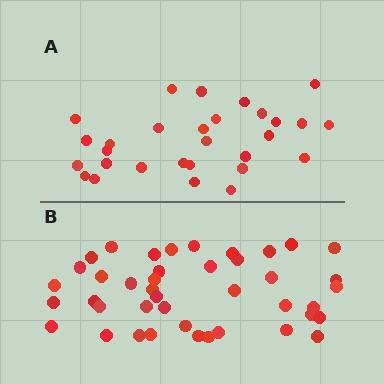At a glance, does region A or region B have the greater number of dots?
Region B (the bottom region) has more dots.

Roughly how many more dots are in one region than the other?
Region B has approximately 15 more dots than region A.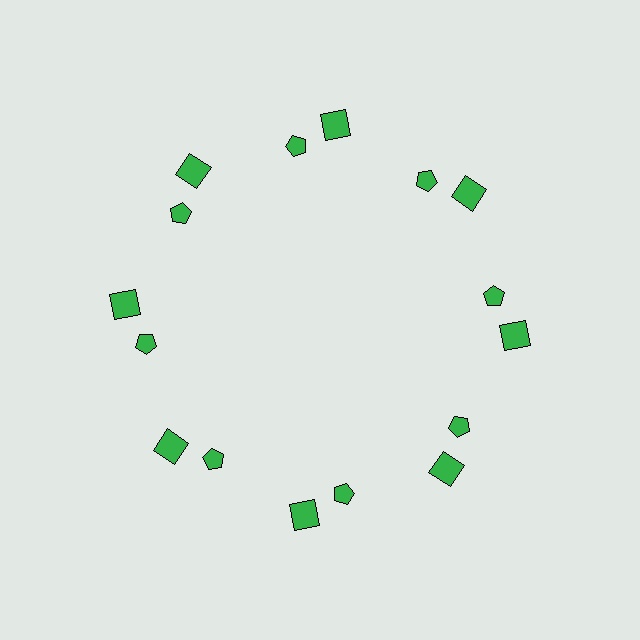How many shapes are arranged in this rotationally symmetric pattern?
There are 16 shapes, arranged in 8 groups of 2.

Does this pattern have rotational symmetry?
Yes, this pattern has 8-fold rotational symmetry. It looks the same after rotating 45 degrees around the center.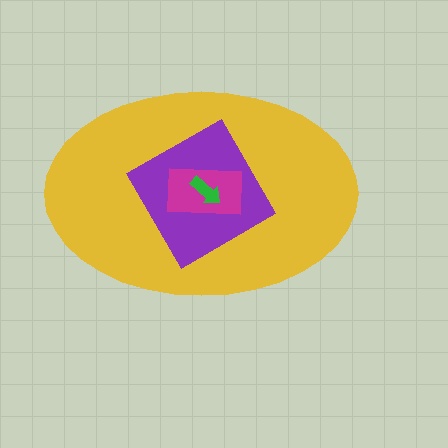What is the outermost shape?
The yellow ellipse.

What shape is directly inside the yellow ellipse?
The purple diamond.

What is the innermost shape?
The green arrow.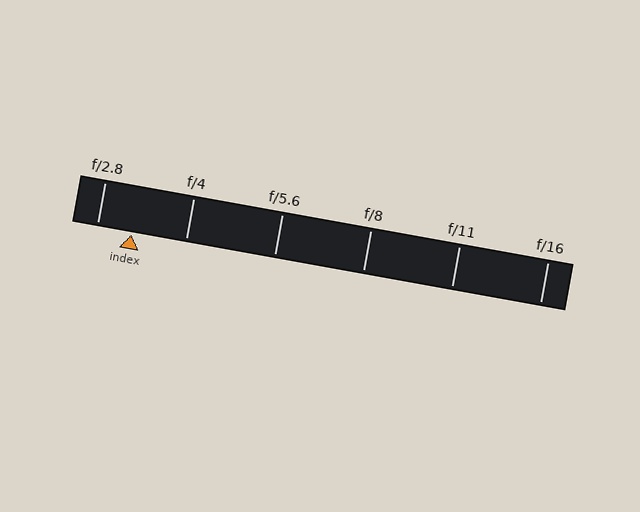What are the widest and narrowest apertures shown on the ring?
The widest aperture shown is f/2.8 and the narrowest is f/16.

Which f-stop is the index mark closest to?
The index mark is closest to f/2.8.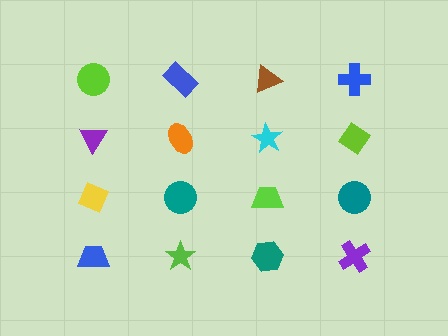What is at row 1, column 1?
A lime circle.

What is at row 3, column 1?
A yellow diamond.